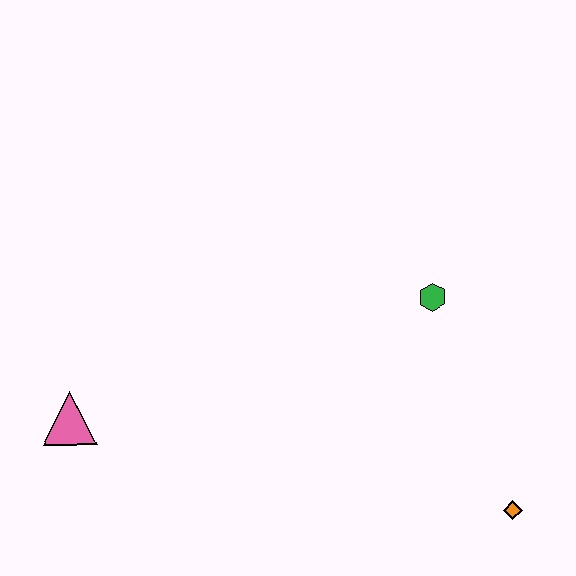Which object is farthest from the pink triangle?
The orange diamond is farthest from the pink triangle.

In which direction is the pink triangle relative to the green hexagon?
The pink triangle is to the left of the green hexagon.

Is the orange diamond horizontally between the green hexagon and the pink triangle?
No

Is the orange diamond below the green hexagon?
Yes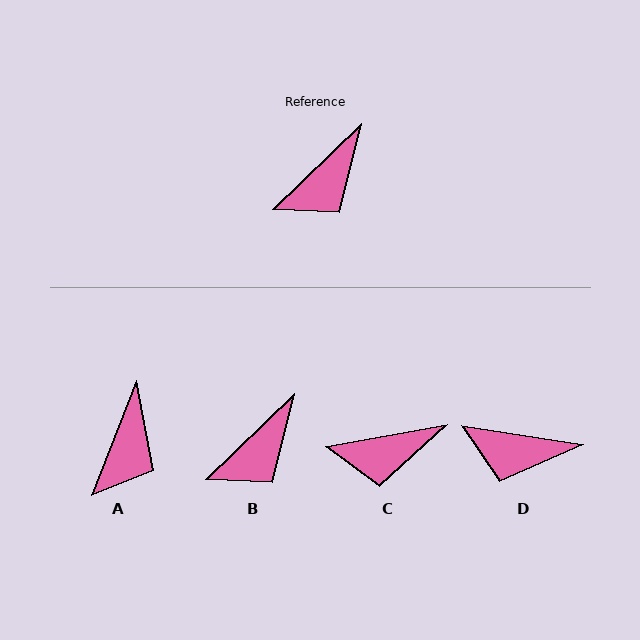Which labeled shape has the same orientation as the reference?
B.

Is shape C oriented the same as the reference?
No, it is off by about 33 degrees.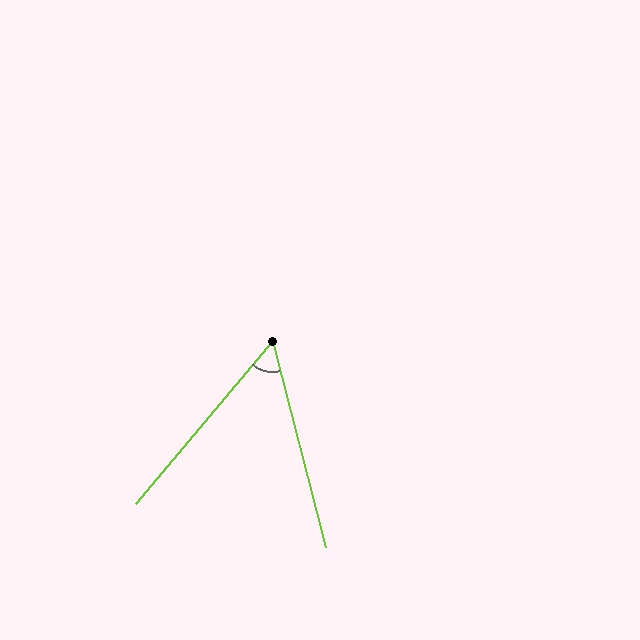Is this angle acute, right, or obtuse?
It is acute.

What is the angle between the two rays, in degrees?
Approximately 55 degrees.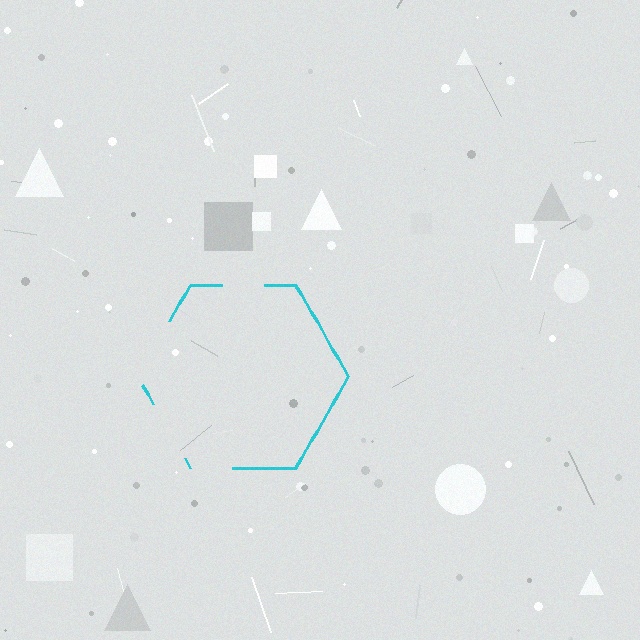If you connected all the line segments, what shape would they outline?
They would outline a hexagon.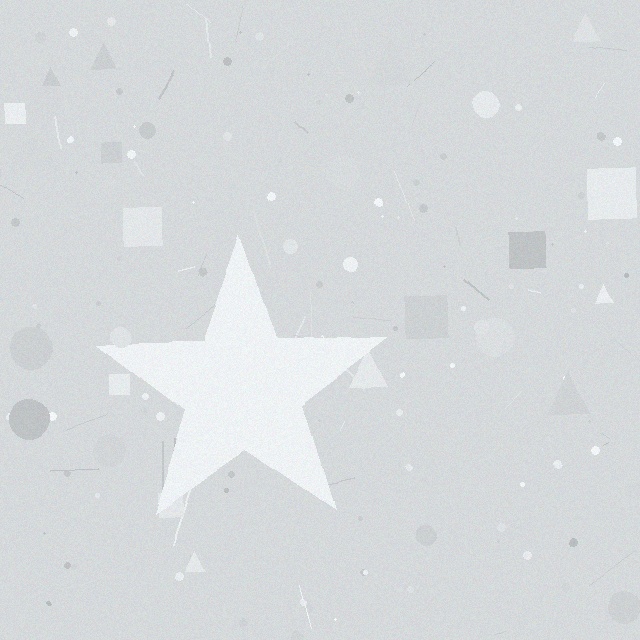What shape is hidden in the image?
A star is hidden in the image.